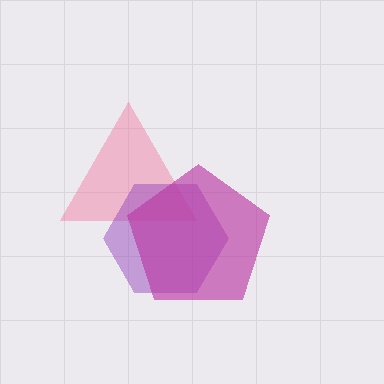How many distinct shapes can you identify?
There are 3 distinct shapes: a pink triangle, a purple hexagon, a magenta pentagon.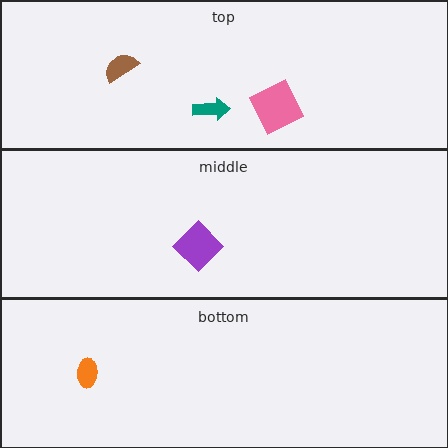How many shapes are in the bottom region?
1.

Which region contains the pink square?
The top region.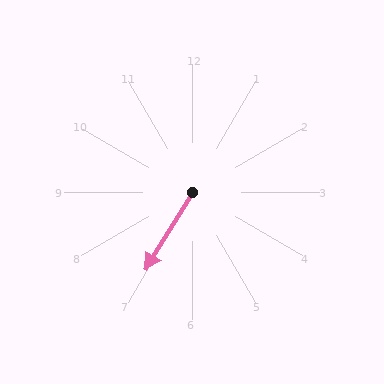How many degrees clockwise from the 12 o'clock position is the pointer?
Approximately 211 degrees.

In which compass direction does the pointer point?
Southwest.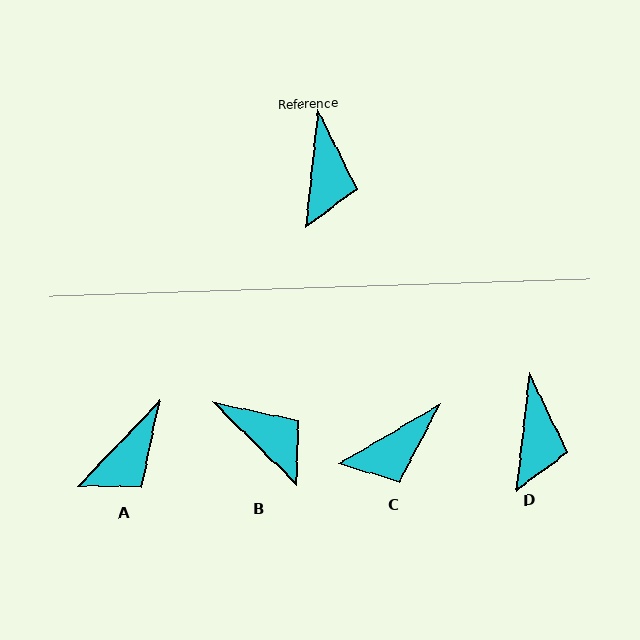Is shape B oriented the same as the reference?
No, it is off by about 52 degrees.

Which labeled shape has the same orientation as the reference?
D.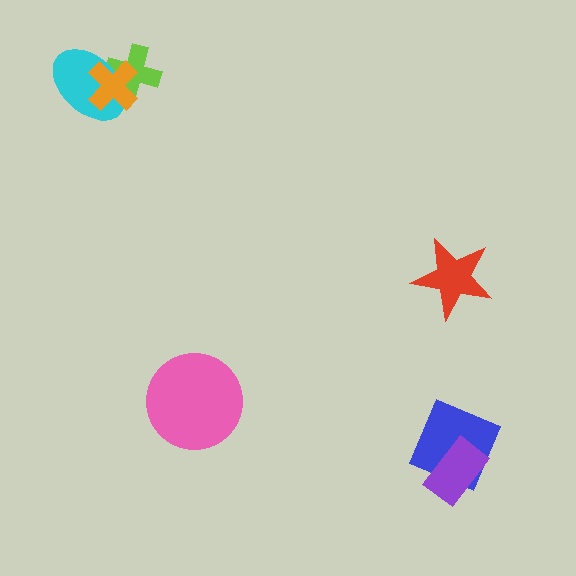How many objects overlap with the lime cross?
2 objects overlap with the lime cross.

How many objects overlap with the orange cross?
2 objects overlap with the orange cross.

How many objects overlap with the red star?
0 objects overlap with the red star.